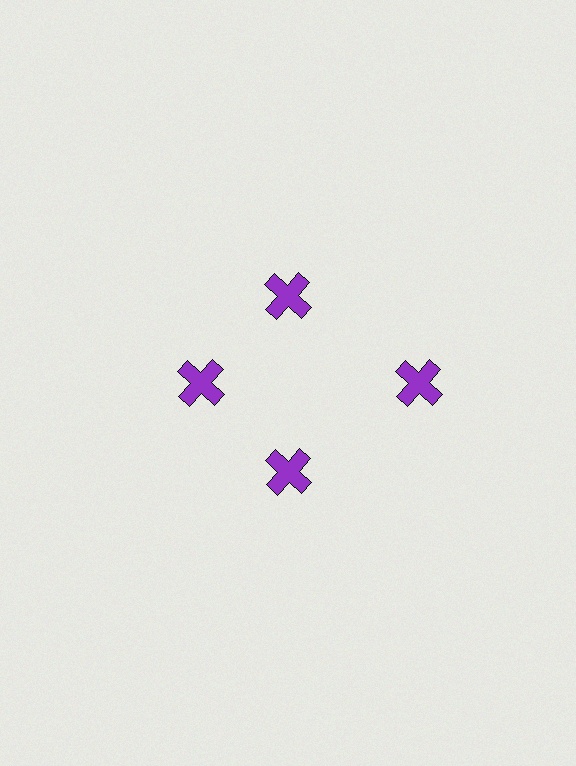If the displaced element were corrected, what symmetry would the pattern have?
It would have 4-fold rotational symmetry — the pattern would map onto itself every 90 degrees.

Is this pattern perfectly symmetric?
No. The 4 purple crosses are arranged in a ring, but one element near the 3 o'clock position is pushed outward from the center, breaking the 4-fold rotational symmetry.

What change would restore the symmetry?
The symmetry would be restored by moving it inward, back onto the ring so that all 4 crosses sit at equal angles and equal distance from the center.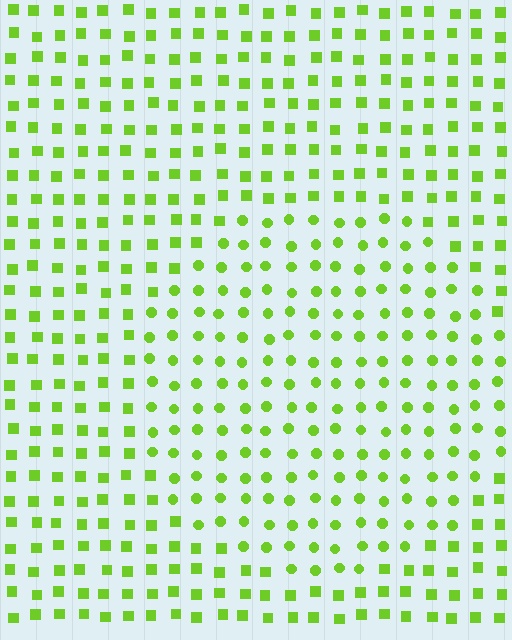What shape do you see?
I see a circle.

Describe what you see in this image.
The image is filled with small lime elements arranged in a uniform grid. A circle-shaped region contains circles, while the surrounding area contains squares. The boundary is defined purely by the change in element shape.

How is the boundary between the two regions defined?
The boundary is defined by a change in element shape: circles inside vs. squares outside. All elements share the same color and spacing.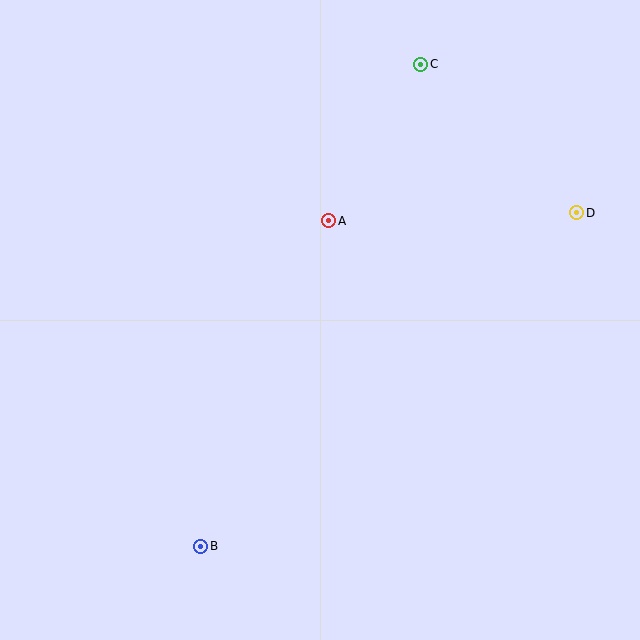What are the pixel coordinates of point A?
Point A is at (329, 221).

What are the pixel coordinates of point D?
Point D is at (577, 213).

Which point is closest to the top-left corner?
Point A is closest to the top-left corner.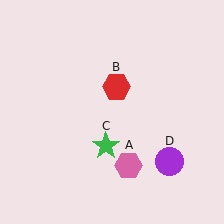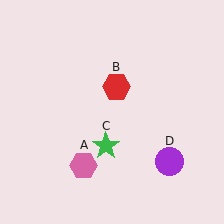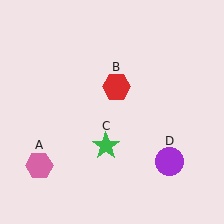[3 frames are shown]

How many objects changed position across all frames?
1 object changed position: pink hexagon (object A).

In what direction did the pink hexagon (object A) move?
The pink hexagon (object A) moved left.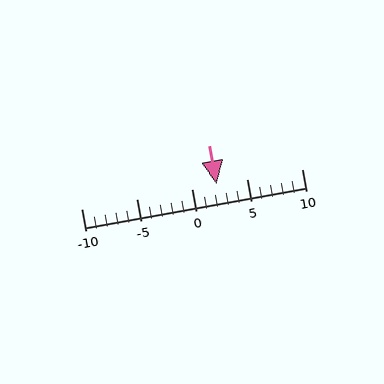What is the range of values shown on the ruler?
The ruler shows values from -10 to 10.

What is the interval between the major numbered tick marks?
The major tick marks are spaced 5 units apart.